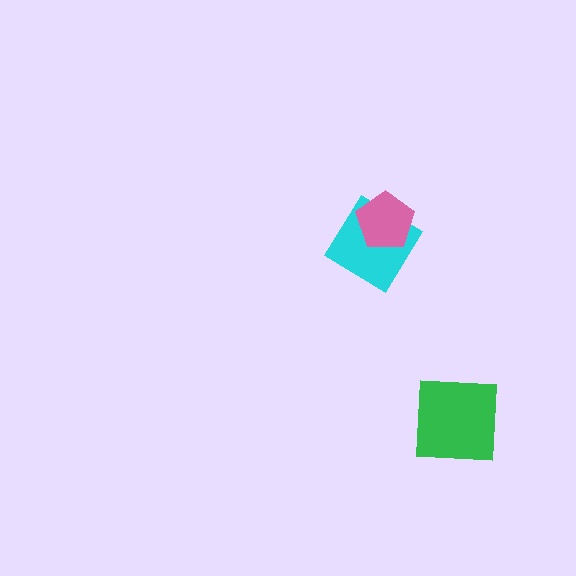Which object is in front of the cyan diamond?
The pink pentagon is in front of the cyan diamond.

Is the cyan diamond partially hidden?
Yes, it is partially covered by another shape.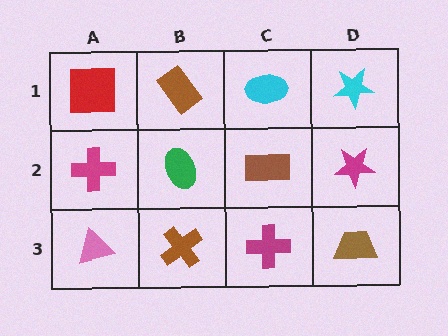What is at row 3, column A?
A pink triangle.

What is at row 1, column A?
A red square.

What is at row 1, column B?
A brown rectangle.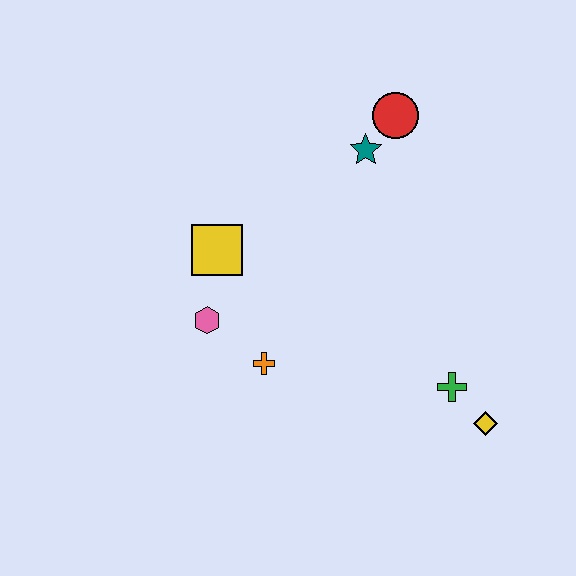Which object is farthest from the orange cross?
The red circle is farthest from the orange cross.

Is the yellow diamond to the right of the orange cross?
Yes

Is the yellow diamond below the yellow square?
Yes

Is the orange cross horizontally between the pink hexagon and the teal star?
Yes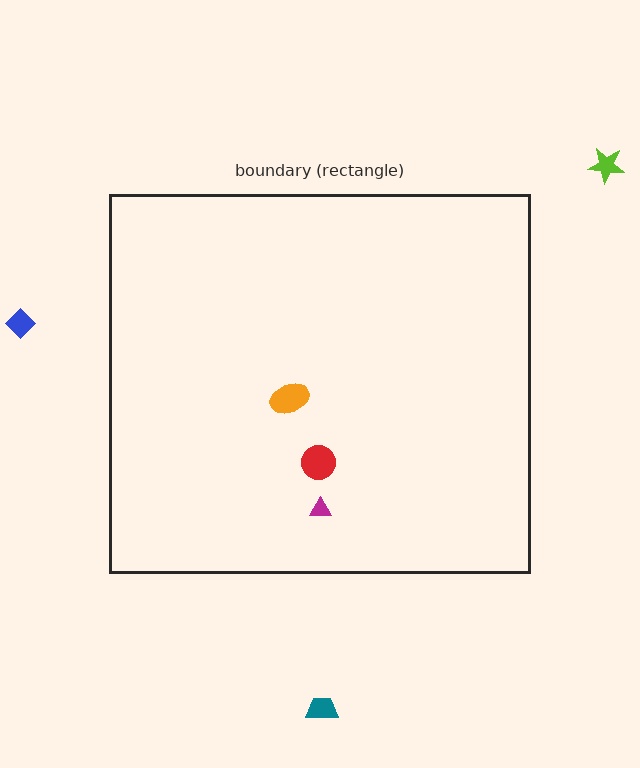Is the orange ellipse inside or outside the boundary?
Inside.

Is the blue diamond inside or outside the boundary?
Outside.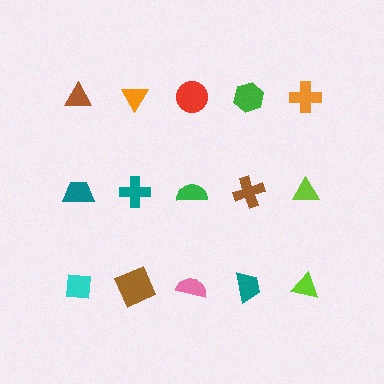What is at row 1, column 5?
An orange cross.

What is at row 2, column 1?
A teal trapezoid.